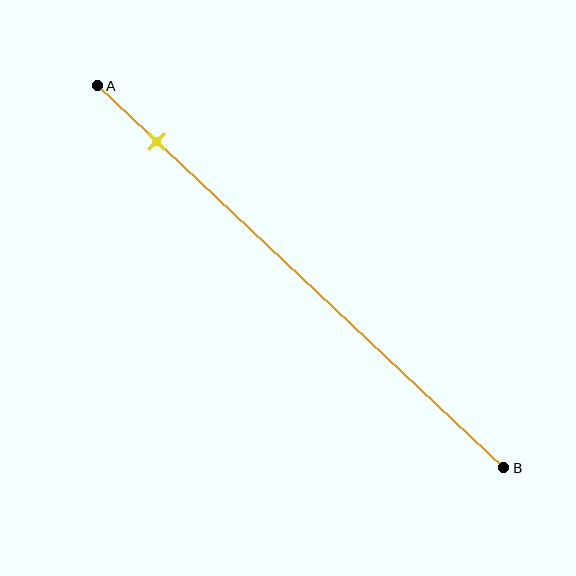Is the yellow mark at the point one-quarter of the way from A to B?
No, the mark is at about 15% from A, not at the 25% one-quarter point.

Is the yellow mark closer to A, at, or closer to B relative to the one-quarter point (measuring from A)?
The yellow mark is closer to point A than the one-quarter point of segment AB.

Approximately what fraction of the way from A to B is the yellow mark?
The yellow mark is approximately 15% of the way from A to B.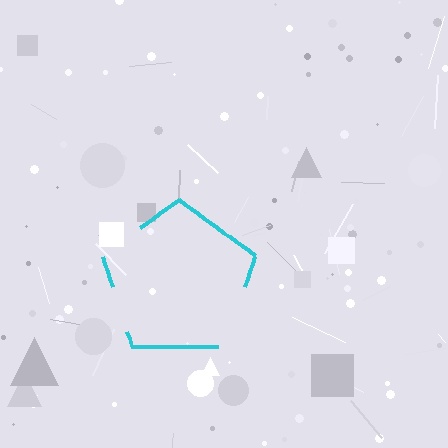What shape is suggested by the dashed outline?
The dashed outline suggests a pentagon.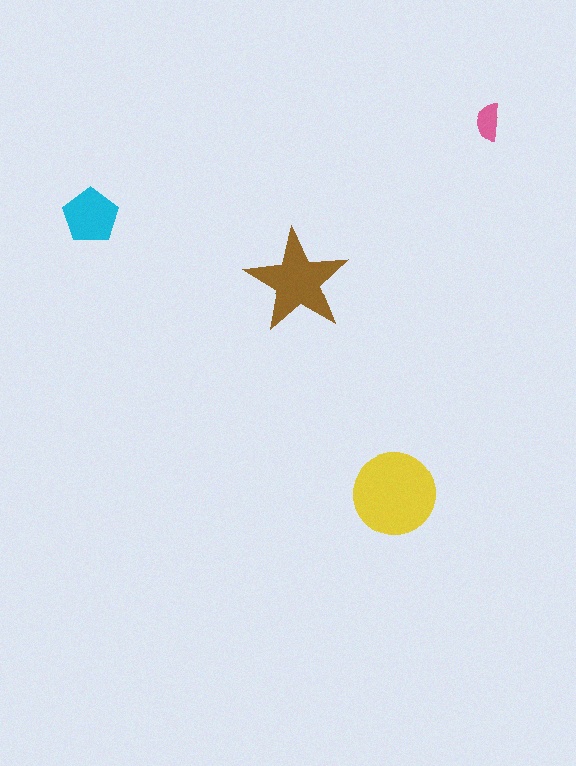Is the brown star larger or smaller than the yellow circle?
Smaller.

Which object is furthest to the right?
The pink semicircle is rightmost.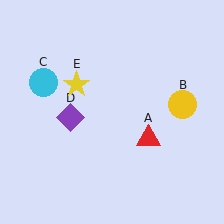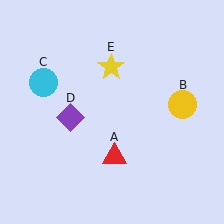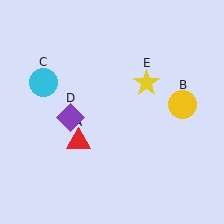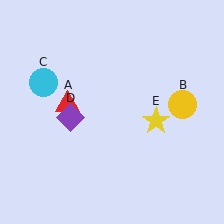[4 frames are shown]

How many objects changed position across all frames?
2 objects changed position: red triangle (object A), yellow star (object E).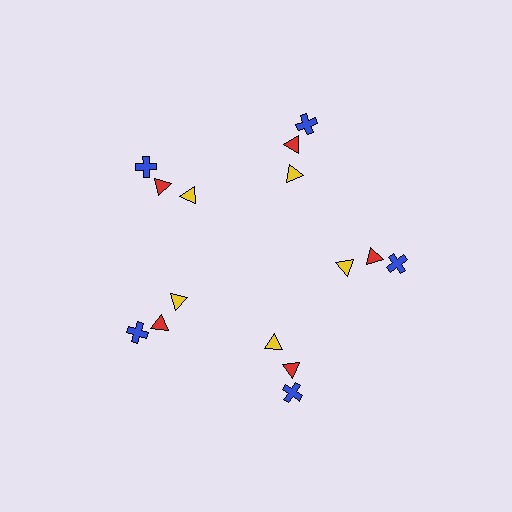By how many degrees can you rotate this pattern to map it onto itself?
The pattern maps onto itself every 72 degrees of rotation.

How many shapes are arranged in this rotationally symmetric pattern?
There are 15 shapes, arranged in 5 groups of 3.